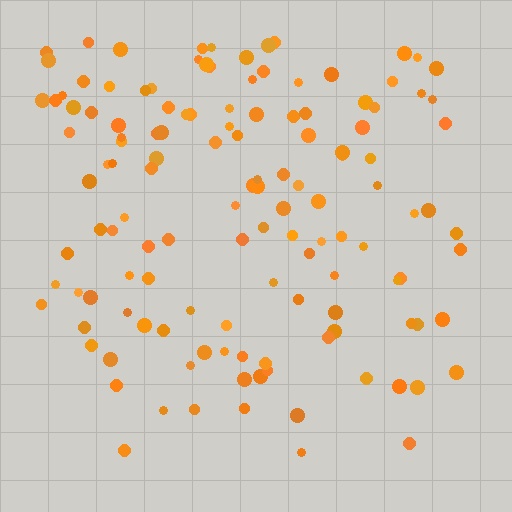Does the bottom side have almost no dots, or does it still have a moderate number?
Still a moderate number, just noticeably fewer than the top.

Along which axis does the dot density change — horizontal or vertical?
Vertical.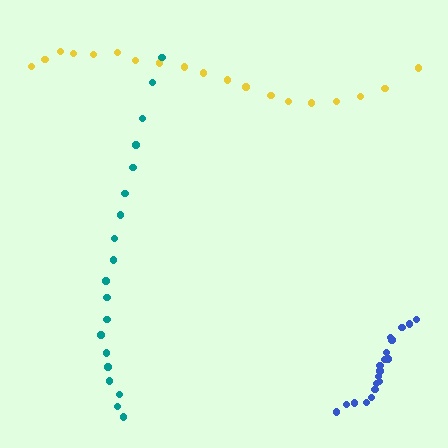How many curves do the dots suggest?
There are 3 distinct paths.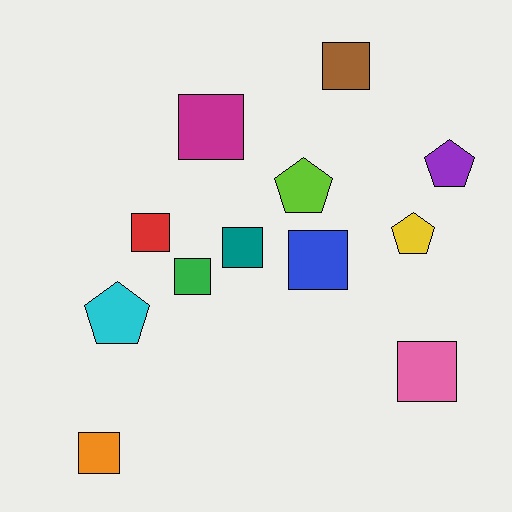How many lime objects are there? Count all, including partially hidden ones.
There is 1 lime object.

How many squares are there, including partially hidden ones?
There are 8 squares.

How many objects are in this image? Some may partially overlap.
There are 12 objects.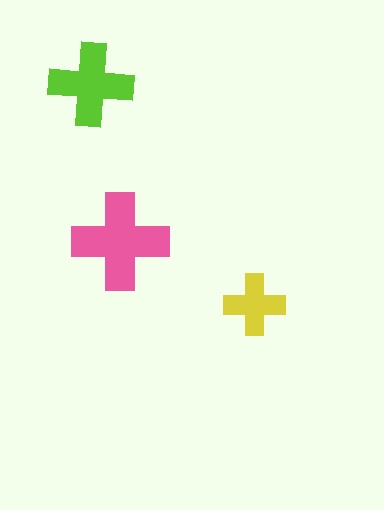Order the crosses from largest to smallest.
the pink one, the lime one, the yellow one.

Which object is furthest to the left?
The lime cross is leftmost.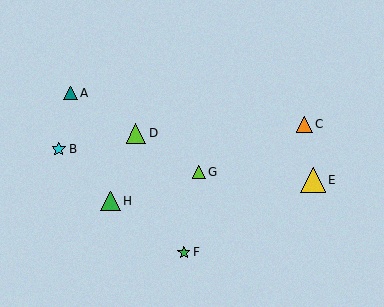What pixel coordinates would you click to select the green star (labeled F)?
Click at (184, 252) to select the green star F.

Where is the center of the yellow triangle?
The center of the yellow triangle is at (313, 180).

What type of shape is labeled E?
Shape E is a yellow triangle.